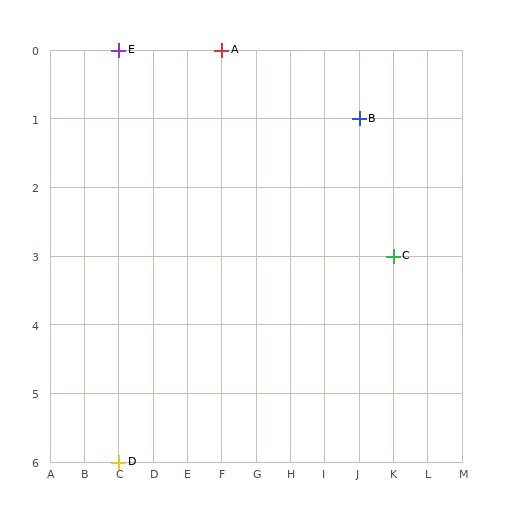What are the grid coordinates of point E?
Point E is at grid coordinates (C, 0).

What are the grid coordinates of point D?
Point D is at grid coordinates (C, 6).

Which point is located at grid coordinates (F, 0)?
Point A is at (F, 0).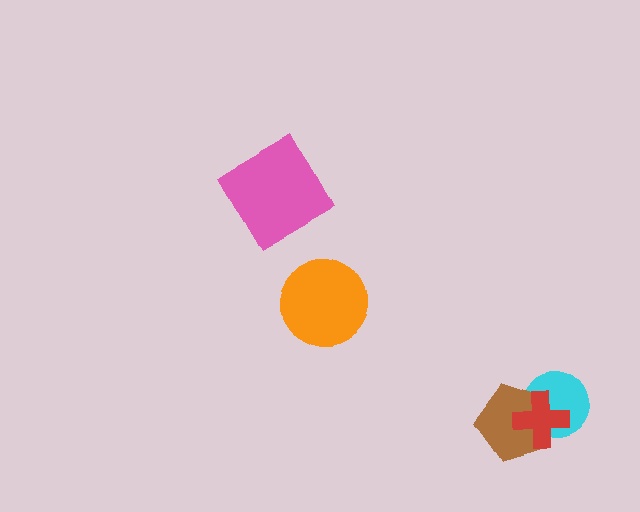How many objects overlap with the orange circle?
0 objects overlap with the orange circle.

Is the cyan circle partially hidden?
Yes, it is partially covered by another shape.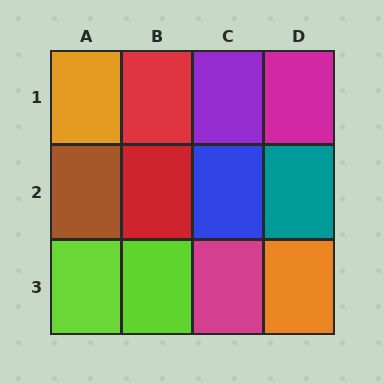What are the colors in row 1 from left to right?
Orange, red, purple, magenta.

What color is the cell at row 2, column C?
Blue.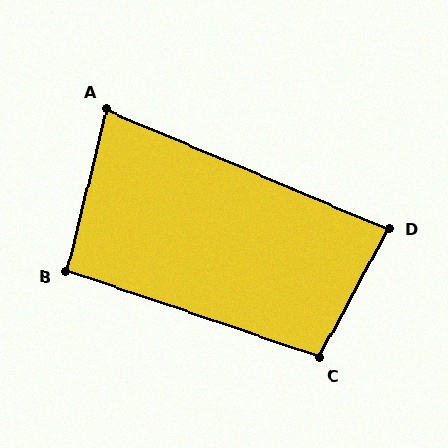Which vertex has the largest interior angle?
C, at approximately 99 degrees.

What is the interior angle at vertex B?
Approximately 95 degrees (obtuse).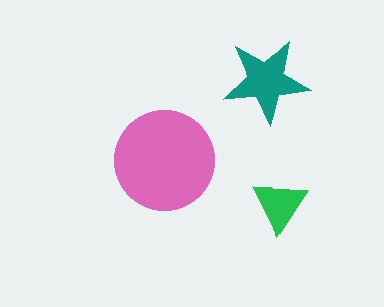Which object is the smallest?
The green triangle.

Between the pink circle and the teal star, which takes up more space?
The pink circle.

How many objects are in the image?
There are 3 objects in the image.